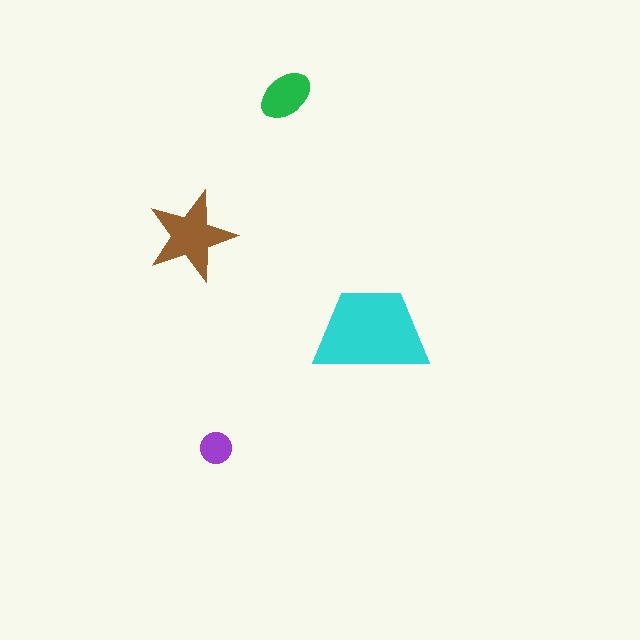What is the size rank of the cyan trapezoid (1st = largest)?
1st.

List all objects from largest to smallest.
The cyan trapezoid, the brown star, the green ellipse, the purple circle.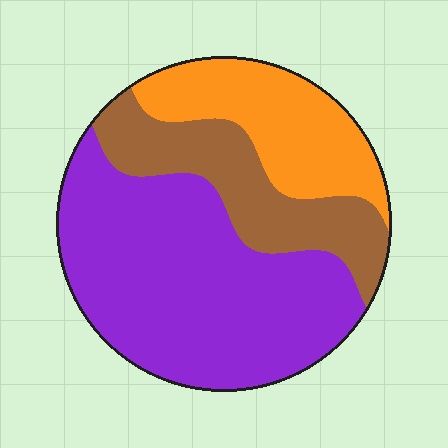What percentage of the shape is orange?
Orange takes up about one quarter (1/4) of the shape.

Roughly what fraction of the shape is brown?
Brown covers around 25% of the shape.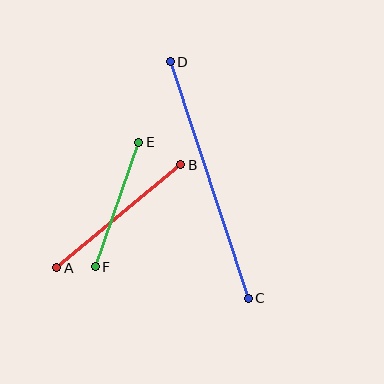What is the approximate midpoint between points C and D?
The midpoint is at approximately (209, 180) pixels.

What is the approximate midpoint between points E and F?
The midpoint is at approximately (117, 204) pixels.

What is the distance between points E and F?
The distance is approximately 132 pixels.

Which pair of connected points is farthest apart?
Points C and D are farthest apart.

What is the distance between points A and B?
The distance is approximately 161 pixels.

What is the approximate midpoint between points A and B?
The midpoint is at approximately (119, 216) pixels.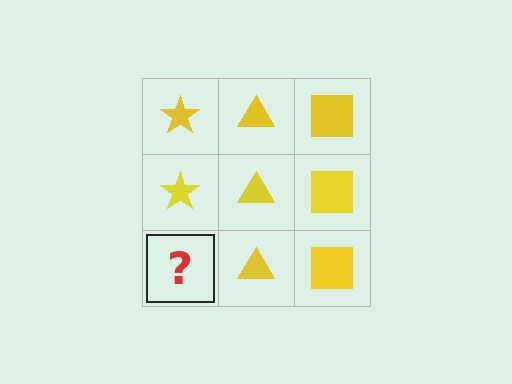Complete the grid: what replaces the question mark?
The question mark should be replaced with a yellow star.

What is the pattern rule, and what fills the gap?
The rule is that each column has a consistent shape. The gap should be filled with a yellow star.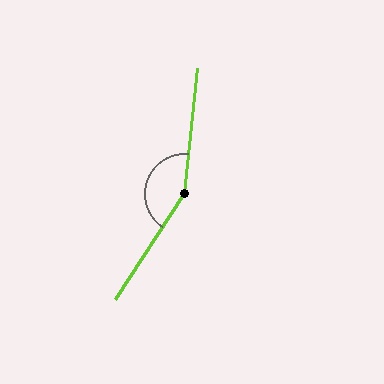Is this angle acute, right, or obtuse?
It is obtuse.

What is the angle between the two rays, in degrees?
Approximately 153 degrees.